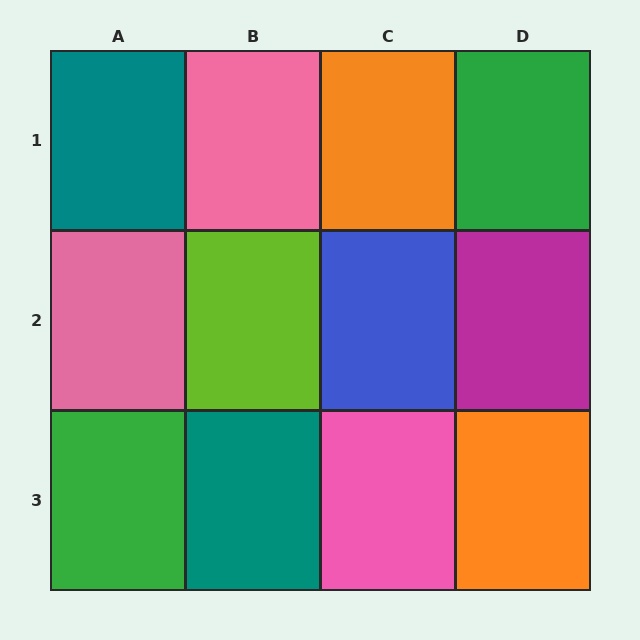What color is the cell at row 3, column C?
Pink.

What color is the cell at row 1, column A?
Teal.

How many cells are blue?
1 cell is blue.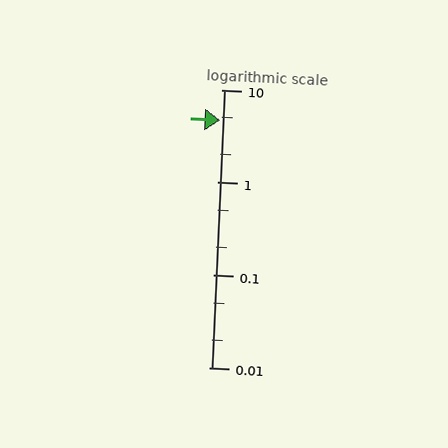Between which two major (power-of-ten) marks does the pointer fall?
The pointer is between 1 and 10.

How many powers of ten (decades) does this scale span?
The scale spans 3 decades, from 0.01 to 10.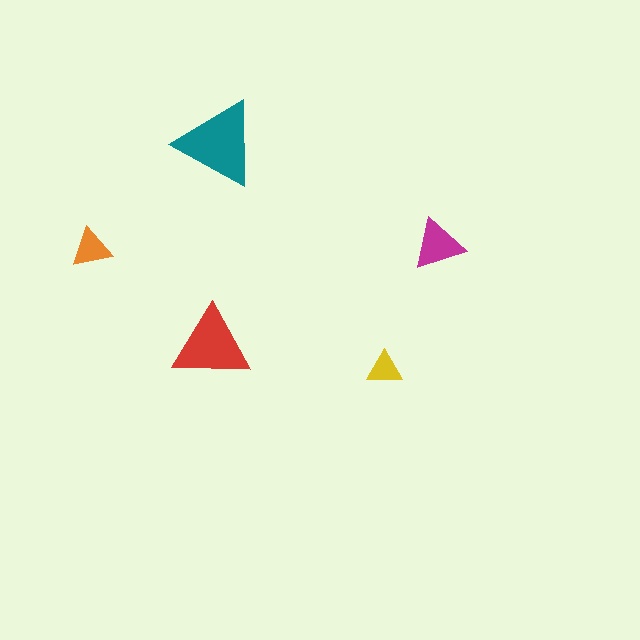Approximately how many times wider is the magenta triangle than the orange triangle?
About 1.5 times wider.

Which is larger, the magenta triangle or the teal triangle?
The teal one.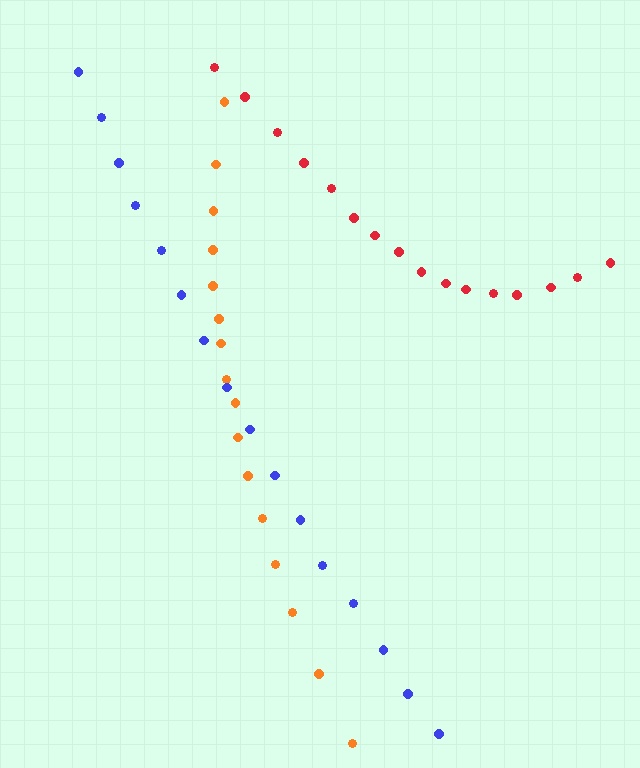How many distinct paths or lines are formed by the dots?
There are 3 distinct paths.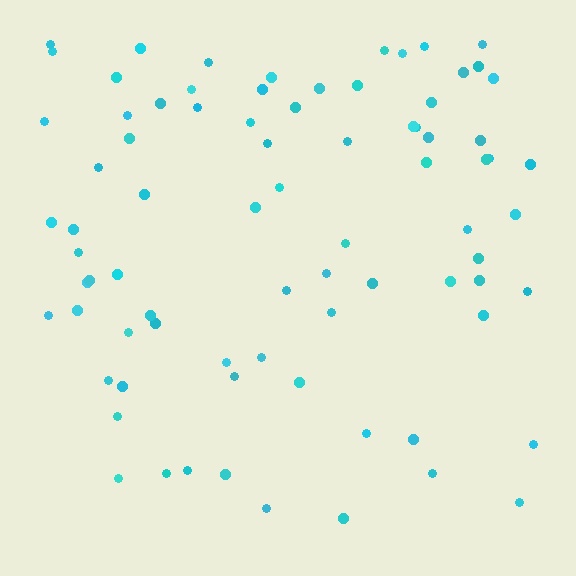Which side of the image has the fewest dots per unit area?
The bottom.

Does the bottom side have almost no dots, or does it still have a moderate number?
Still a moderate number, just noticeably fewer than the top.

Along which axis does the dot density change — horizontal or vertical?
Vertical.